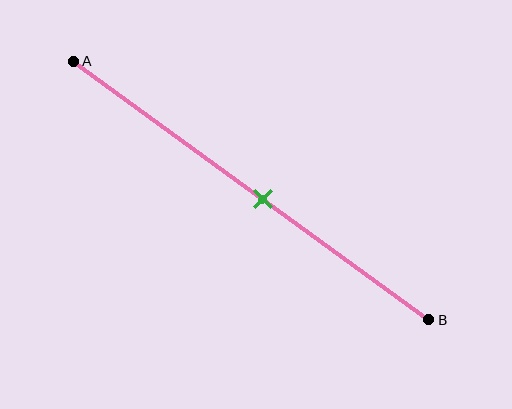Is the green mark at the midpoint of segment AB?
No, the mark is at about 55% from A, not at the 50% midpoint.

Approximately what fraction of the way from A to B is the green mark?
The green mark is approximately 55% of the way from A to B.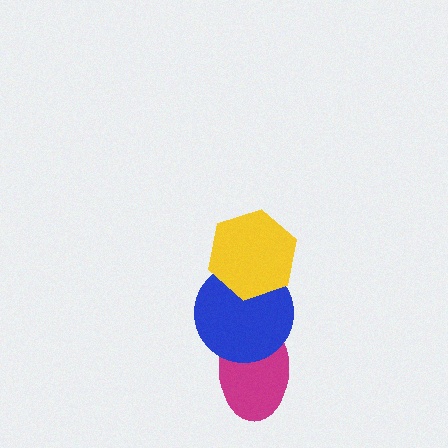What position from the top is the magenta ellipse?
The magenta ellipse is 3rd from the top.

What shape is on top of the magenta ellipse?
The blue circle is on top of the magenta ellipse.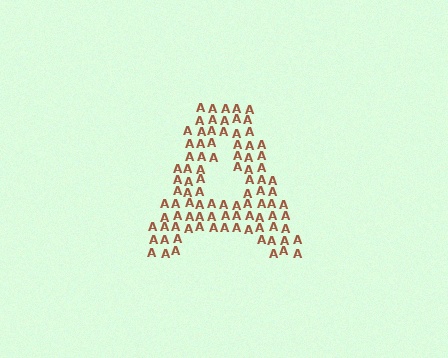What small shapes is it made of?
It is made of small letter A's.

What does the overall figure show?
The overall figure shows the letter A.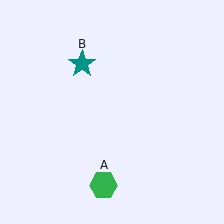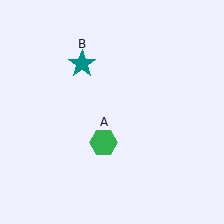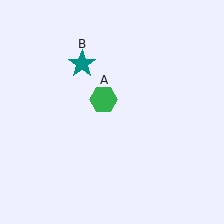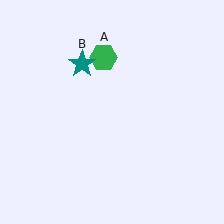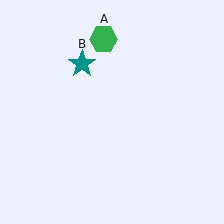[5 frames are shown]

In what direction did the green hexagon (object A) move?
The green hexagon (object A) moved up.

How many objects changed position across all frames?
1 object changed position: green hexagon (object A).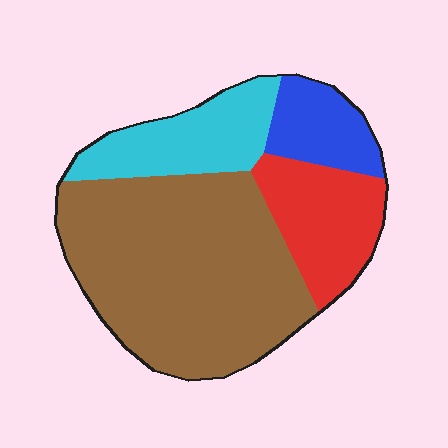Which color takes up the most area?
Brown, at roughly 55%.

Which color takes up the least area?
Blue, at roughly 10%.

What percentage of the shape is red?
Red takes up about one sixth (1/6) of the shape.